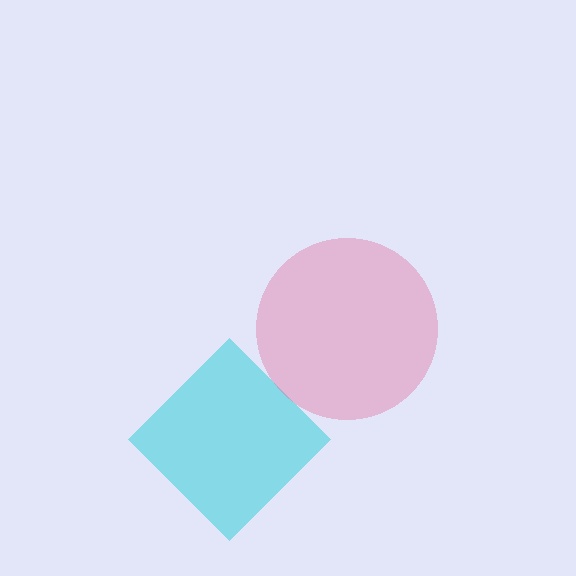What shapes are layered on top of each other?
The layered shapes are: a cyan diamond, a pink circle.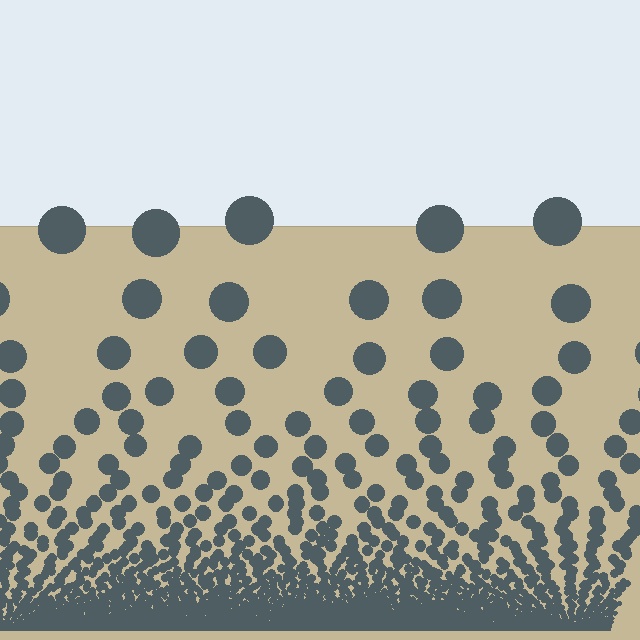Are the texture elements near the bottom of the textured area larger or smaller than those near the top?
Smaller. The gradient is inverted — elements near the bottom are smaller and denser.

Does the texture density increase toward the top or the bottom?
Density increases toward the bottom.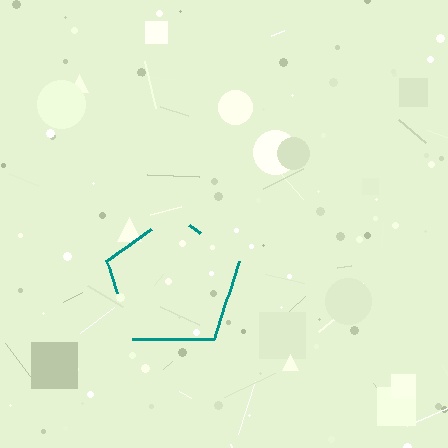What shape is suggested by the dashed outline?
The dashed outline suggests a pentagon.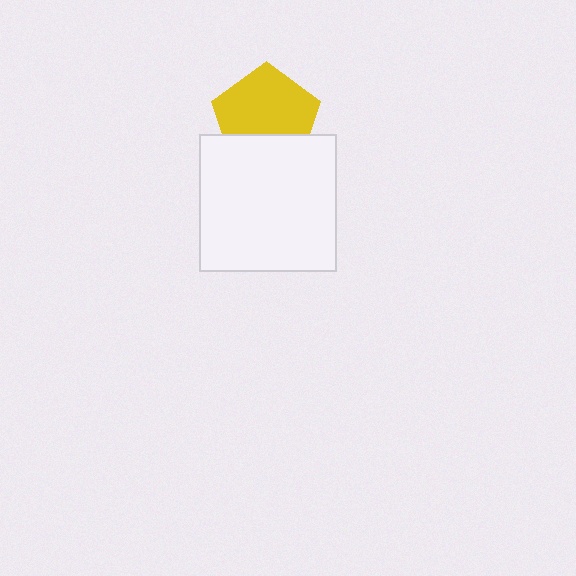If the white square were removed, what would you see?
You would see the complete yellow pentagon.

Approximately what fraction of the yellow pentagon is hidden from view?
Roughly 32% of the yellow pentagon is hidden behind the white square.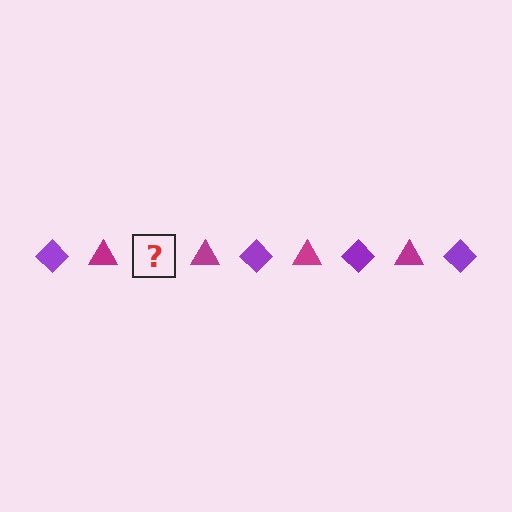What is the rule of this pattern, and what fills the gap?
The rule is that the pattern alternates between purple diamond and magenta triangle. The gap should be filled with a purple diamond.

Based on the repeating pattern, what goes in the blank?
The blank should be a purple diamond.